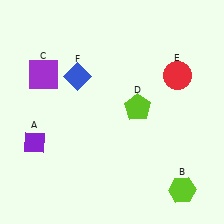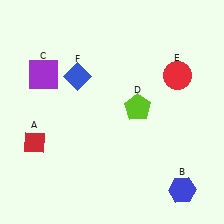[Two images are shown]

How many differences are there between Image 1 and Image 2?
There are 2 differences between the two images.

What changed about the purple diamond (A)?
In Image 1, A is purple. In Image 2, it changed to red.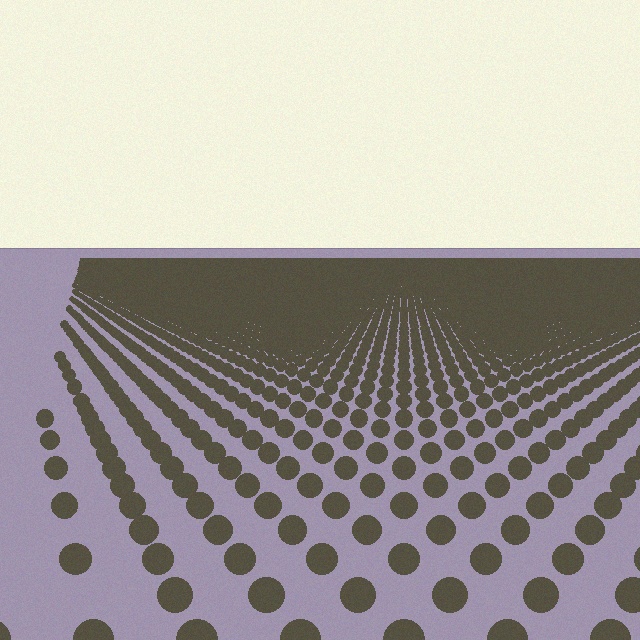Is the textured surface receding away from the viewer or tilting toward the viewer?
The surface is receding away from the viewer. Texture elements get smaller and denser toward the top.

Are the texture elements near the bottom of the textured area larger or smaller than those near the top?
Larger. Near the bottom, elements are closer to the viewer and appear at a bigger on-screen size.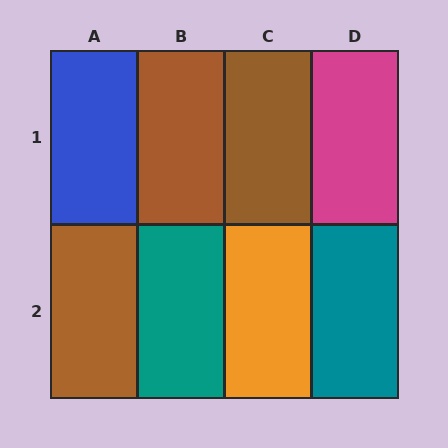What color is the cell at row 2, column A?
Brown.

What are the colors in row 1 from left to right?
Blue, brown, brown, magenta.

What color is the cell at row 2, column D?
Teal.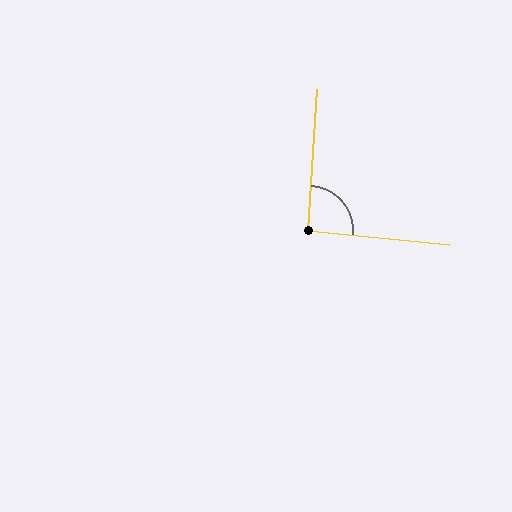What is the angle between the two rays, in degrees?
Approximately 92 degrees.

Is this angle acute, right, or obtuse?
It is approximately a right angle.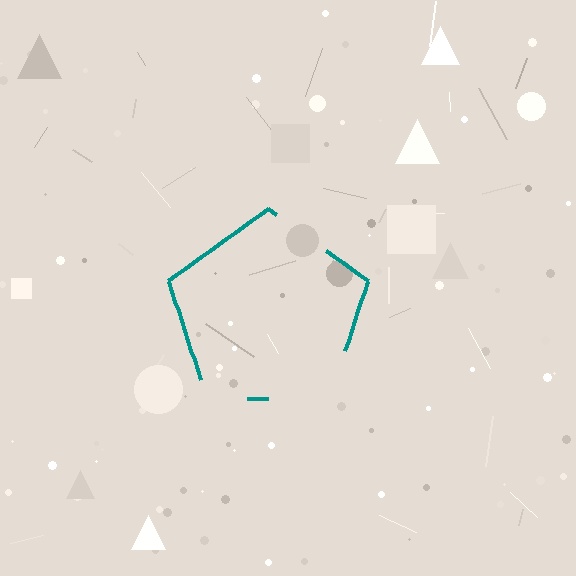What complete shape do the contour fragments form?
The contour fragments form a pentagon.